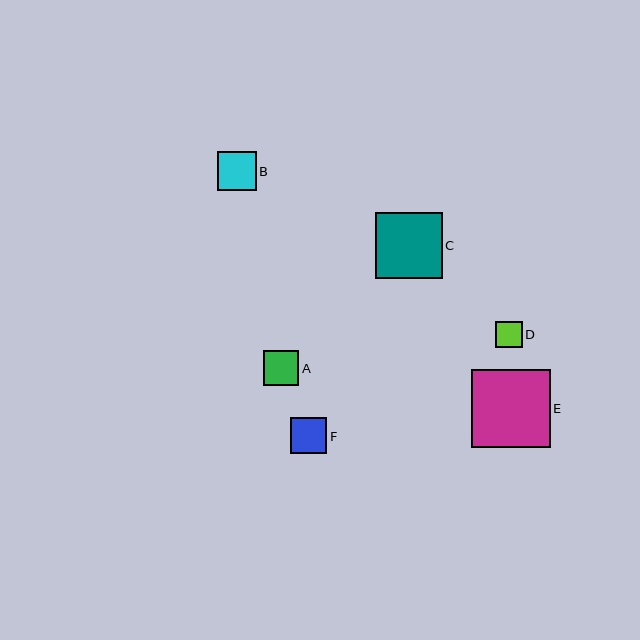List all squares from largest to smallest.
From largest to smallest: E, C, B, F, A, D.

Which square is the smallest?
Square D is the smallest with a size of approximately 27 pixels.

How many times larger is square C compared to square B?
Square C is approximately 1.7 times the size of square B.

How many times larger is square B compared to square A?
Square B is approximately 1.1 times the size of square A.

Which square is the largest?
Square E is the largest with a size of approximately 78 pixels.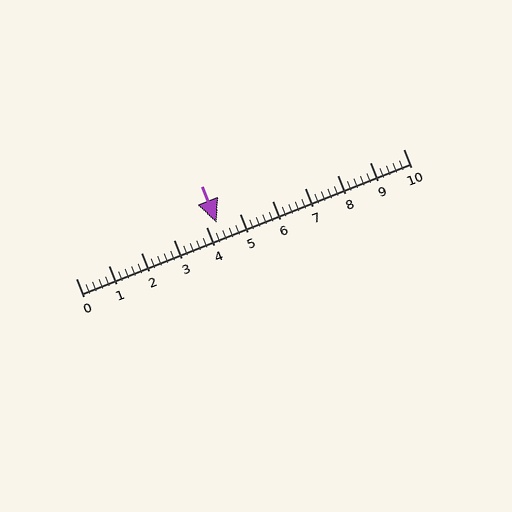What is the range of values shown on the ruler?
The ruler shows values from 0 to 10.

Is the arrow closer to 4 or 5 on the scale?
The arrow is closer to 4.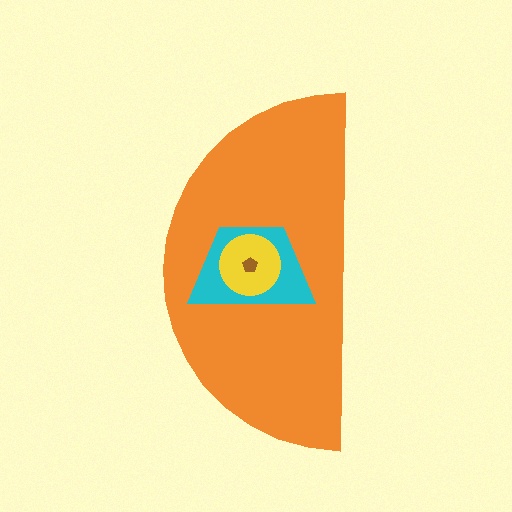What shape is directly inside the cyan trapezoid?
The yellow circle.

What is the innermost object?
The brown pentagon.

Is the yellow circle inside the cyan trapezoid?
Yes.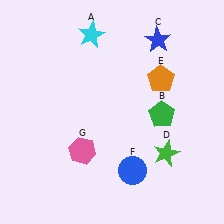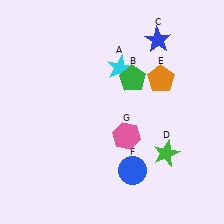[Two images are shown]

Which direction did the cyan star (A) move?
The cyan star (A) moved down.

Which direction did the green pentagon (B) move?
The green pentagon (B) moved up.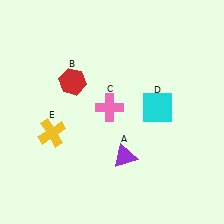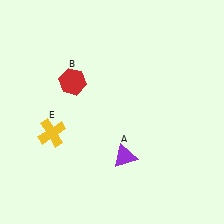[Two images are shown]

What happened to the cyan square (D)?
The cyan square (D) was removed in Image 2. It was in the top-right area of Image 1.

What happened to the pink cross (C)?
The pink cross (C) was removed in Image 2. It was in the top-left area of Image 1.